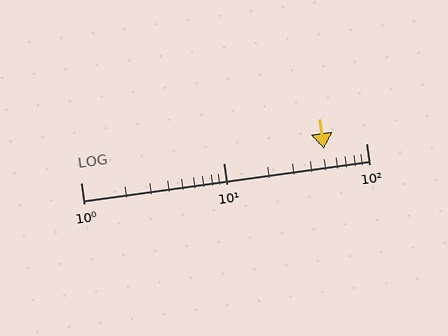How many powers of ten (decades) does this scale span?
The scale spans 2 decades, from 1 to 100.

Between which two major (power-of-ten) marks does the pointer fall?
The pointer is between 10 and 100.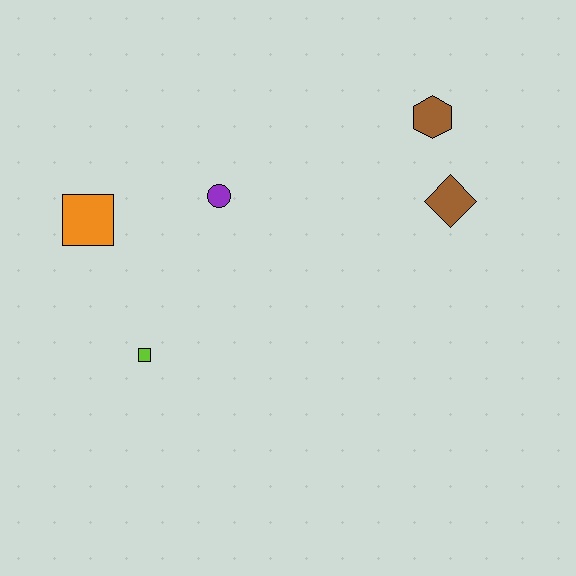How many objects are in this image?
There are 5 objects.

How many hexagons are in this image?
There is 1 hexagon.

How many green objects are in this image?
There are no green objects.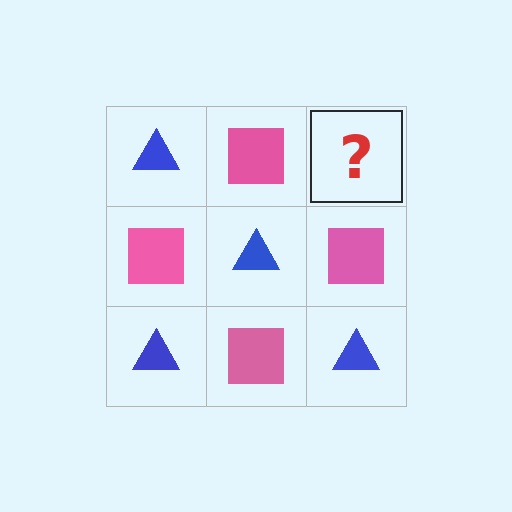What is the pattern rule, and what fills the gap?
The rule is that it alternates blue triangle and pink square in a checkerboard pattern. The gap should be filled with a blue triangle.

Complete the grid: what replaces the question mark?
The question mark should be replaced with a blue triangle.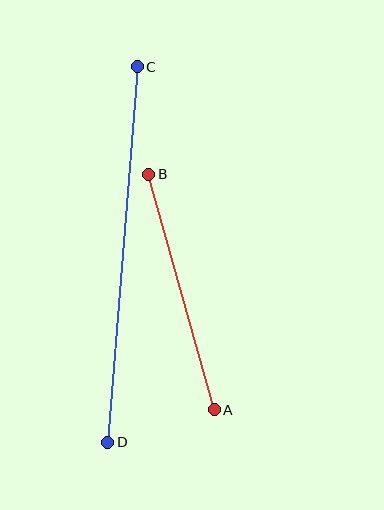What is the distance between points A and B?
The distance is approximately 245 pixels.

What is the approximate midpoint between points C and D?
The midpoint is at approximately (123, 254) pixels.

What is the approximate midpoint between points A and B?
The midpoint is at approximately (182, 292) pixels.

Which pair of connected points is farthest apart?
Points C and D are farthest apart.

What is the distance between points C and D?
The distance is approximately 377 pixels.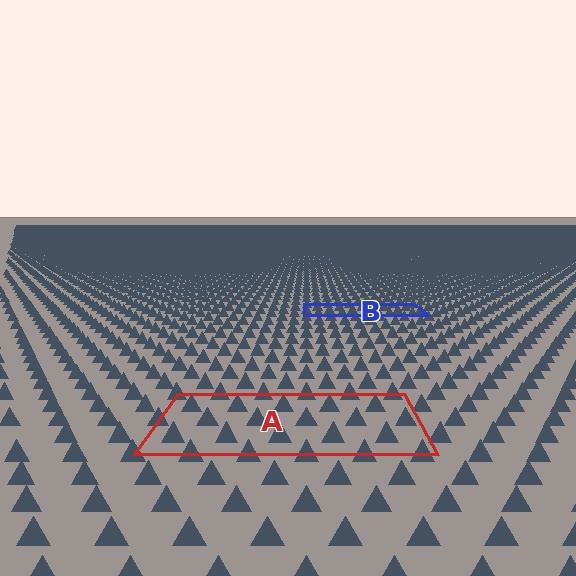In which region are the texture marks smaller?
The texture marks are smaller in region B, because it is farther away.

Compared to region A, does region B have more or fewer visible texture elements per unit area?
Region B has more texture elements per unit area — they are packed more densely because it is farther away.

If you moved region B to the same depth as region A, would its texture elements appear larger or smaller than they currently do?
They would appear larger. At a closer depth, the same texture elements are projected at a bigger on-screen size.